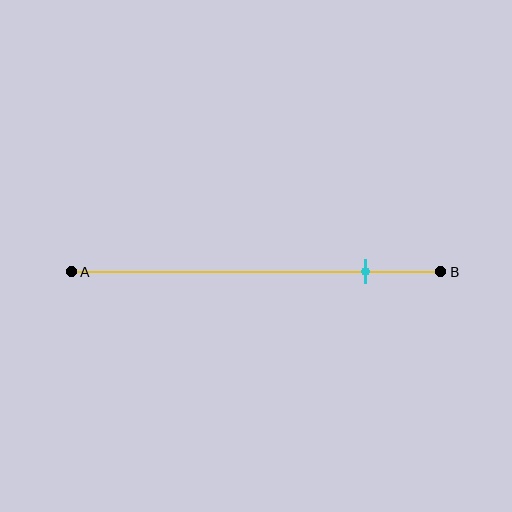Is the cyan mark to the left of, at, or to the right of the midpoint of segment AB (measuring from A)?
The cyan mark is to the right of the midpoint of segment AB.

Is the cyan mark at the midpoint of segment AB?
No, the mark is at about 80% from A, not at the 50% midpoint.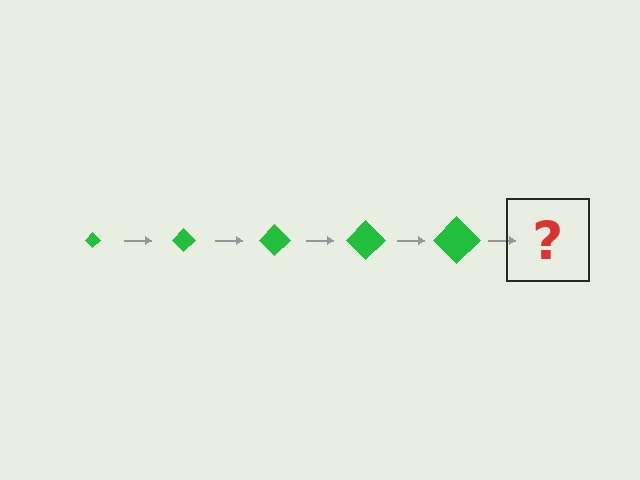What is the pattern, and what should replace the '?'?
The pattern is that the diamond gets progressively larger each step. The '?' should be a green diamond, larger than the previous one.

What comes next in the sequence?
The next element should be a green diamond, larger than the previous one.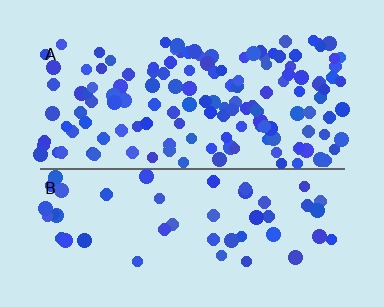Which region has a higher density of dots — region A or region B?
A (the top).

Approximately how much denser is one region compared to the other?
Approximately 2.7× — region A over region B.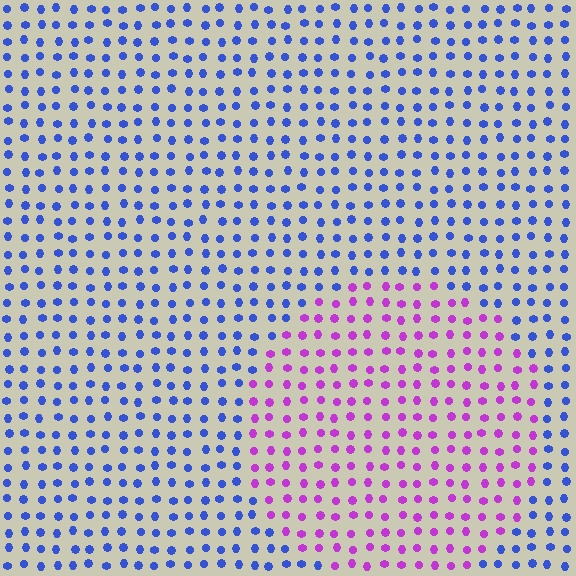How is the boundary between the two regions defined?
The boundary is defined purely by a slight shift in hue (about 64 degrees). Spacing, size, and orientation are identical on both sides.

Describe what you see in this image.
The image is filled with small blue elements in a uniform arrangement. A circle-shaped region is visible where the elements are tinted to a slightly different hue, forming a subtle color boundary.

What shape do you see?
I see a circle.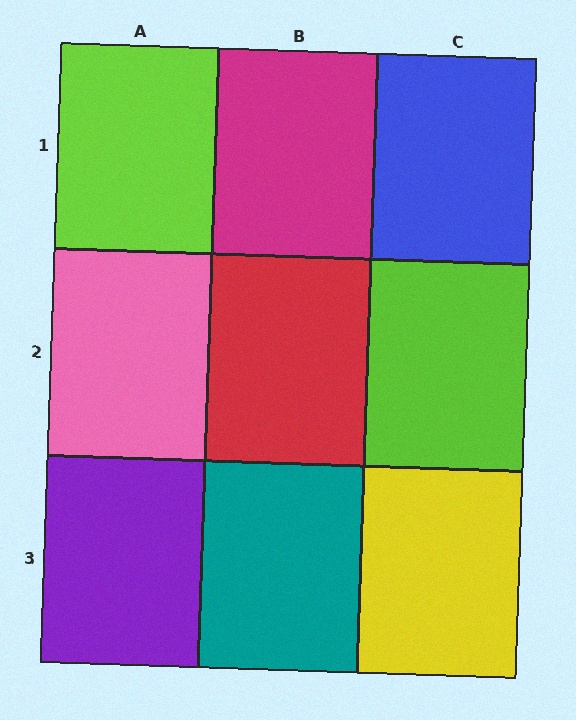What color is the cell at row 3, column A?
Purple.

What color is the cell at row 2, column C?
Lime.